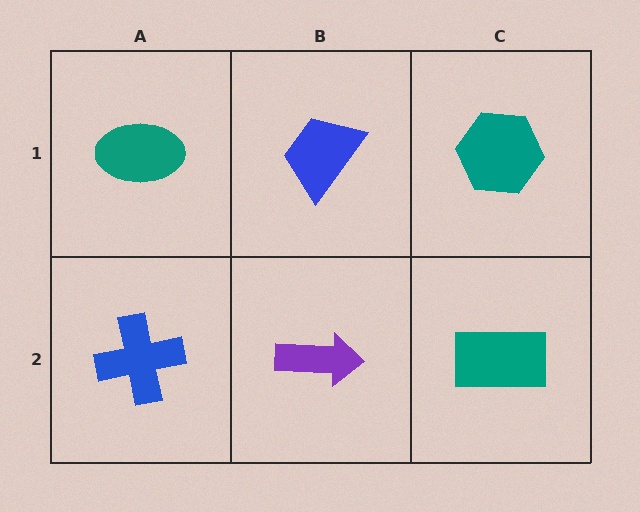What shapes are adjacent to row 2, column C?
A teal hexagon (row 1, column C), a purple arrow (row 2, column B).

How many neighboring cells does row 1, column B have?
3.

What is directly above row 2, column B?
A blue trapezoid.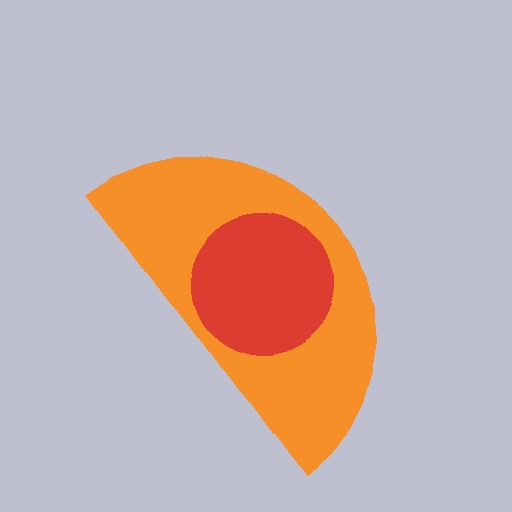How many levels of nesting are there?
2.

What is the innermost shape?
The red circle.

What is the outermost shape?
The orange semicircle.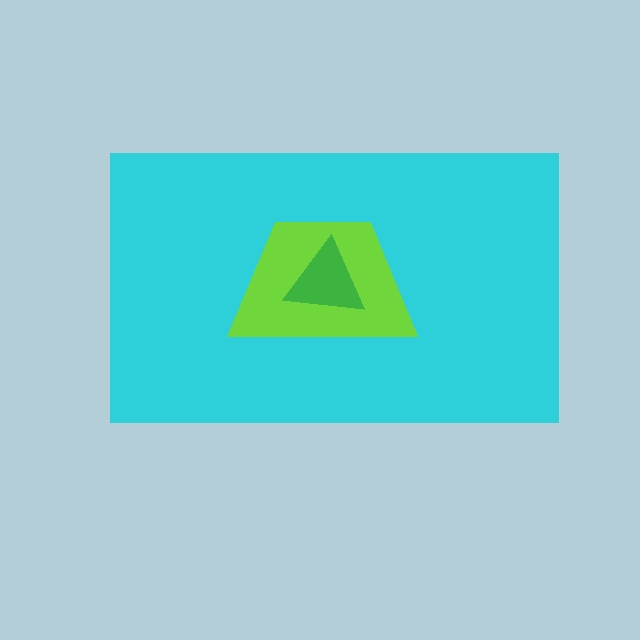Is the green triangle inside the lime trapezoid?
Yes.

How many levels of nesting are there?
3.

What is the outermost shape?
The cyan rectangle.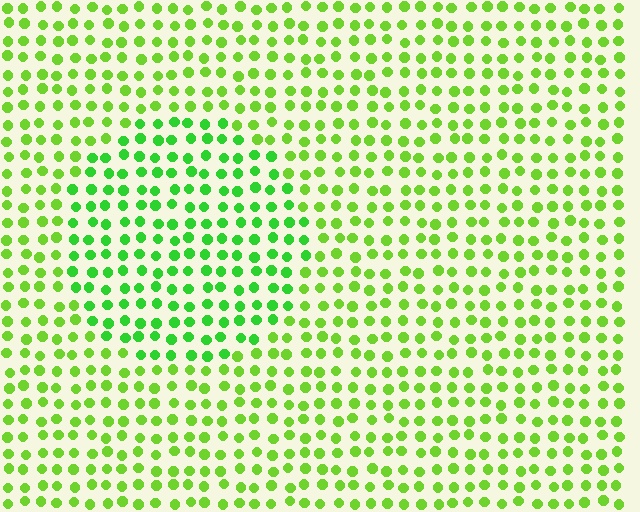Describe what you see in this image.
The image is filled with small lime elements in a uniform arrangement. A circle-shaped region is visible where the elements are tinted to a slightly different hue, forming a subtle color boundary.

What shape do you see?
I see a circle.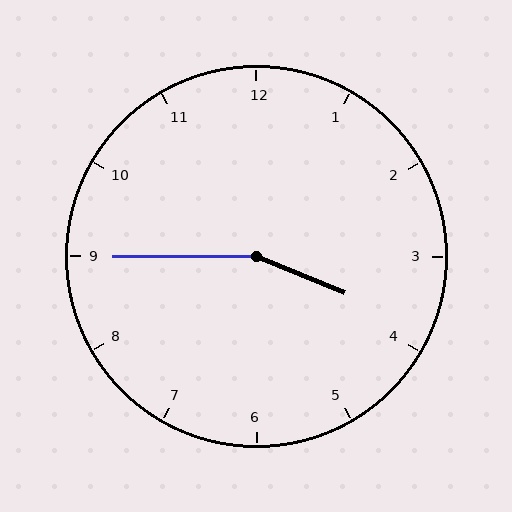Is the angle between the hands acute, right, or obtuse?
It is obtuse.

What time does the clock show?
3:45.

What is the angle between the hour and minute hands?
Approximately 158 degrees.